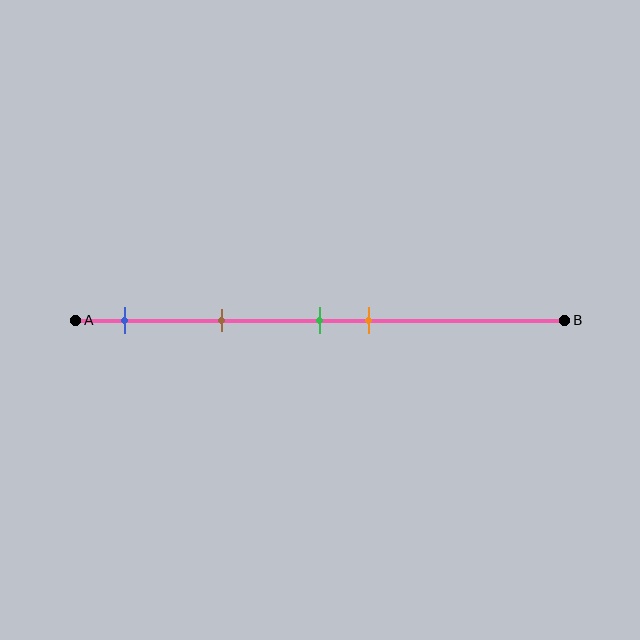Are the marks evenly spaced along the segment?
No, the marks are not evenly spaced.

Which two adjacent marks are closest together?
The green and orange marks are the closest adjacent pair.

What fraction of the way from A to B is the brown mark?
The brown mark is approximately 30% (0.3) of the way from A to B.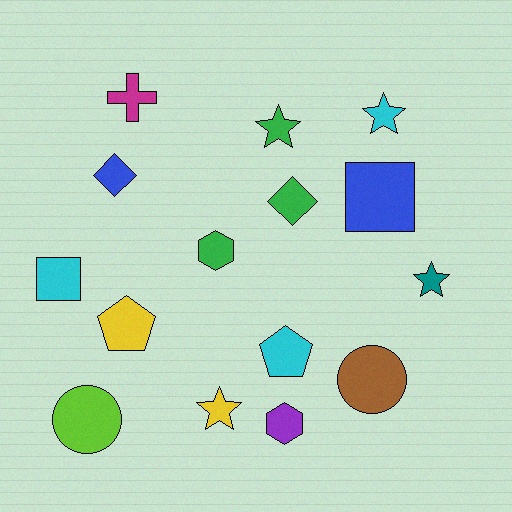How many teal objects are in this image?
There is 1 teal object.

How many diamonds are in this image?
There are 2 diamonds.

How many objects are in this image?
There are 15 objects.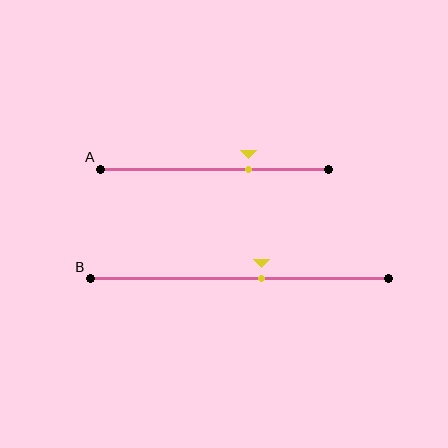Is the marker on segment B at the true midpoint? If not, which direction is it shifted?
No, the marker on segment B is shifted to the right by about 7% of the segment length.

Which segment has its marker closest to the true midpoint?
Segment B has its marker closest to the true midpoint.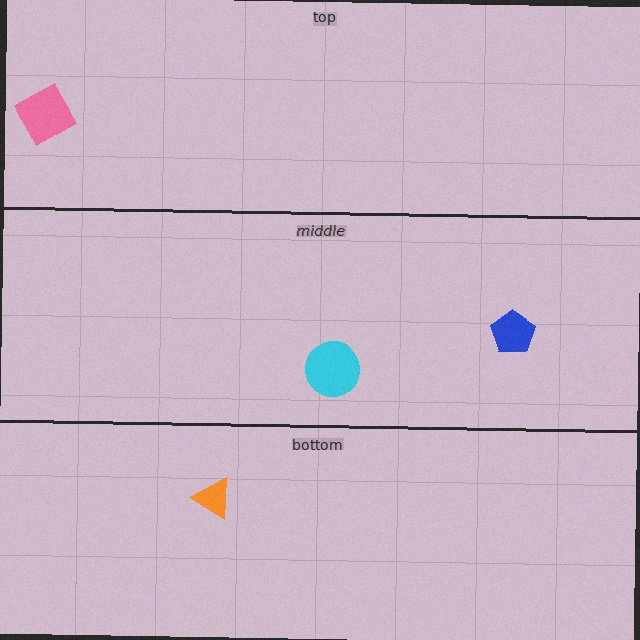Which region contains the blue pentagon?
The middle region.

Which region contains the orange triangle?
The bottom region.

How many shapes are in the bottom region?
1.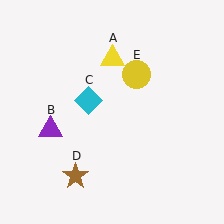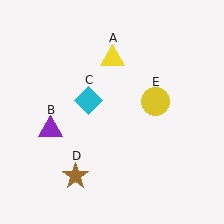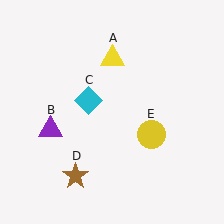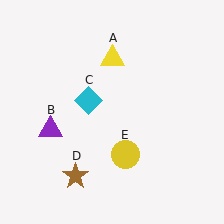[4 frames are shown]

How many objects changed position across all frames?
1 object changed position: yellow circle (object E).